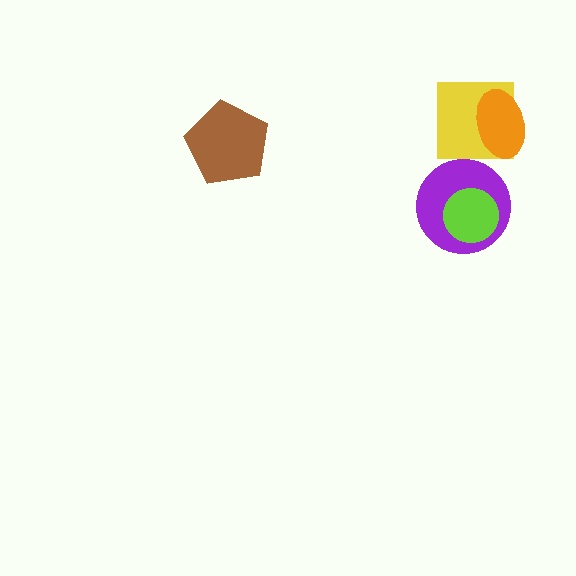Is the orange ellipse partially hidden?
No, no other shape covers it.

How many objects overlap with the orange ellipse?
1 object overlaps with the orange ellipse.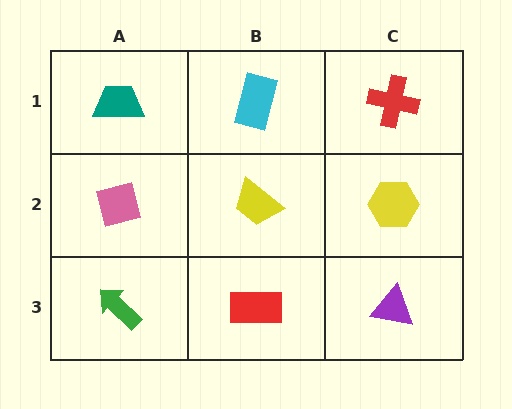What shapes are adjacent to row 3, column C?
A yellow hexagon (row 2, column C), a red rectangle (row 3, column B).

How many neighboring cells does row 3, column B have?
3.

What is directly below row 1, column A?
A pink diamond.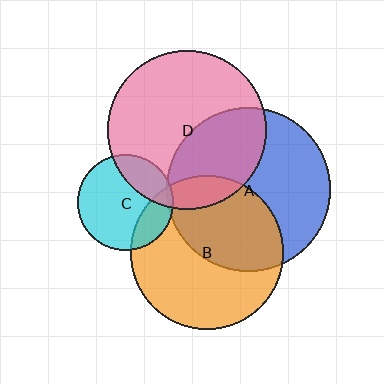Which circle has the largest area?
Circle A (blue).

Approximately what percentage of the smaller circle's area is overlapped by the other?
Approximately 10%.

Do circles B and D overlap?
Yes.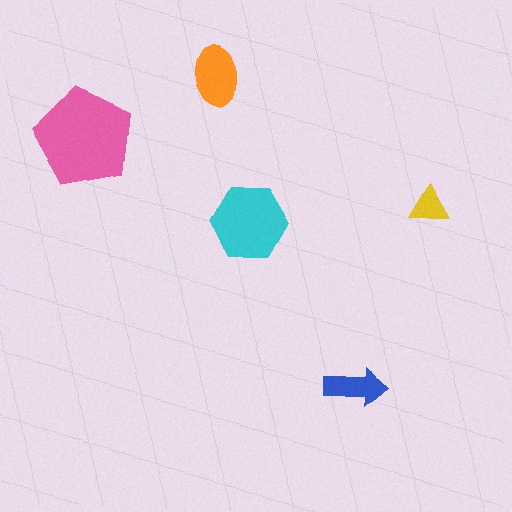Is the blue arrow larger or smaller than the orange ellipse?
Smaller.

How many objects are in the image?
There are 5 objects in the image.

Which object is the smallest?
The yellow triangle.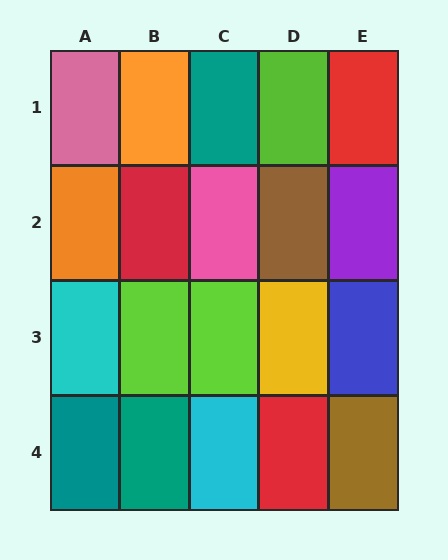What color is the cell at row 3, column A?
Cyan.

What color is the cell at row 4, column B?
Teal.